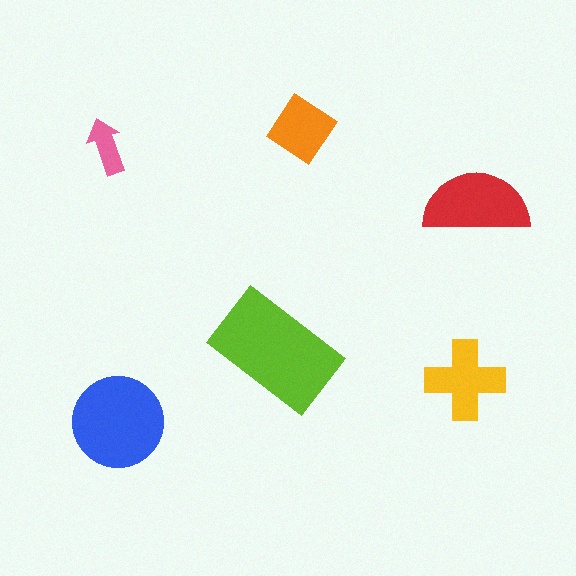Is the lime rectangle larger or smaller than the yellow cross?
Larger.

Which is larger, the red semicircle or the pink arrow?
The red semicircle.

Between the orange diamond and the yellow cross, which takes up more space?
The yellow cross.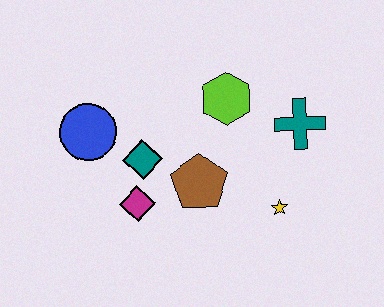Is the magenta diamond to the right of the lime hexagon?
No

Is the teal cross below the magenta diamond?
No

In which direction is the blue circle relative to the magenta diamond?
The blue circle is above the magenta diamond.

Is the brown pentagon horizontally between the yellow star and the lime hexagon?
No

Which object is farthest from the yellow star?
The blue circle is farthest from the yellow star.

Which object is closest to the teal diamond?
The magenta diamond is closest to the teal diamond.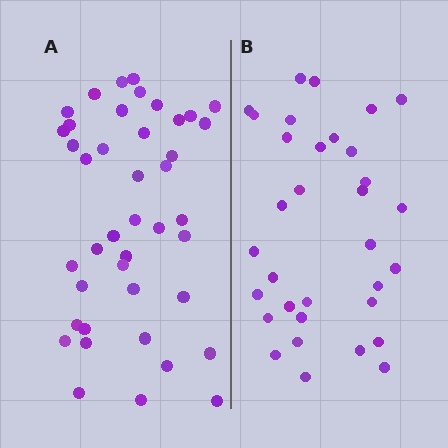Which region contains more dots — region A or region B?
Region A (the left region) has more dots.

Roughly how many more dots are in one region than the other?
Region A has roughly 8 or so more dots than region B.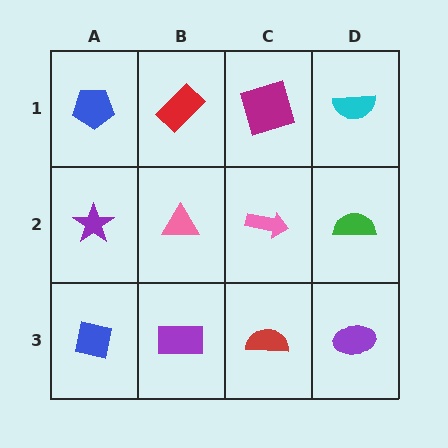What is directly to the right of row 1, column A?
A red rectangle.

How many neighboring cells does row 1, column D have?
2.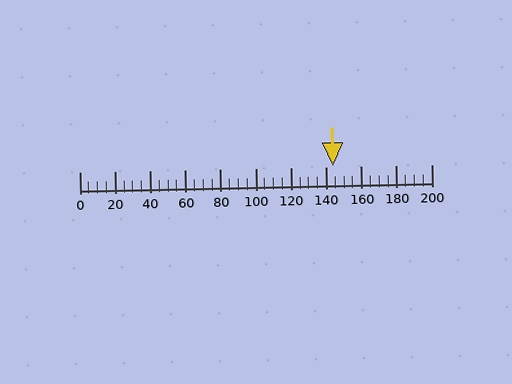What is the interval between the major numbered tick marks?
The major tick marks are spaced 20 units apart.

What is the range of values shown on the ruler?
The ruler shows values from 0 to 200.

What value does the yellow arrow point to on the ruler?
The yellow arrow points to approximately 144.